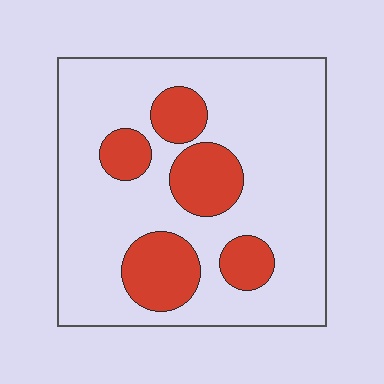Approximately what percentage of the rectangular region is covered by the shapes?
Approximately 25%.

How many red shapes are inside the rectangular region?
5.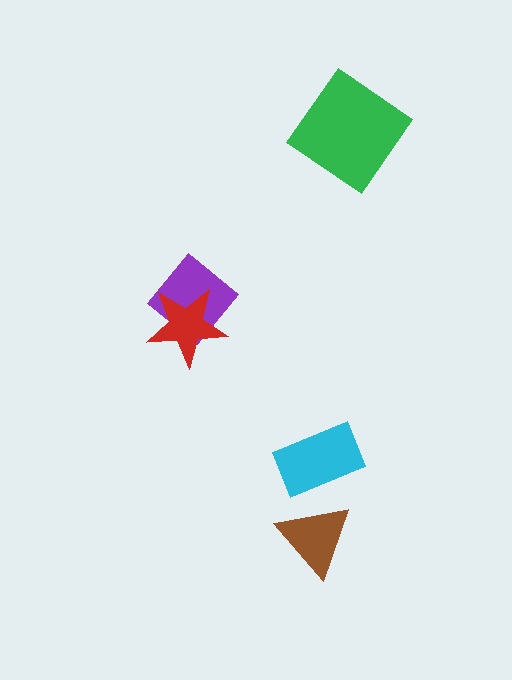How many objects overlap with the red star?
1 object overlaps with the red star.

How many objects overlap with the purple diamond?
1 object overlaps with the purple diamond.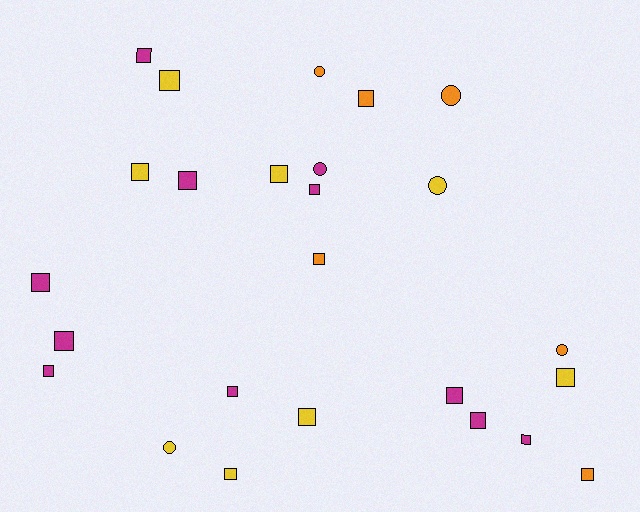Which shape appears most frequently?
Square, with 19 objects.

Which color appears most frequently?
Magenta, with 11 objects.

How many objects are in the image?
There are 25 objects.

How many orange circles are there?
There are 3 orange circles.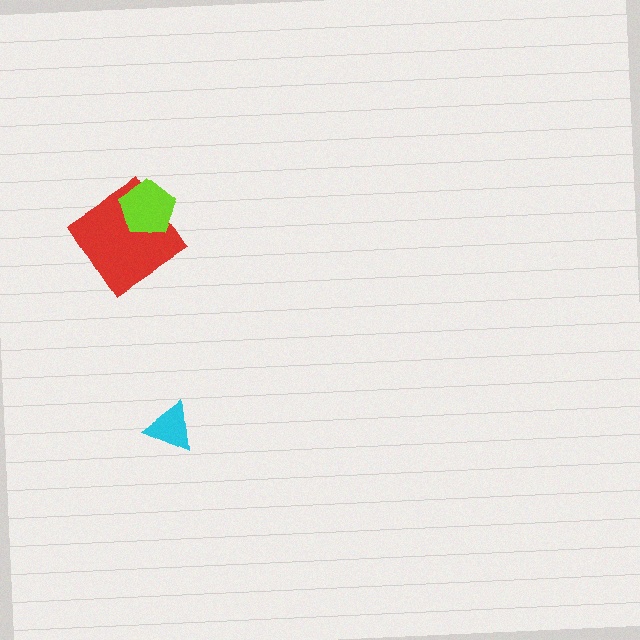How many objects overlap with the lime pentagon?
1 object overlaps with the lime pentagon.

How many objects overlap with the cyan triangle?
0 objects overlap with the cyan triangle.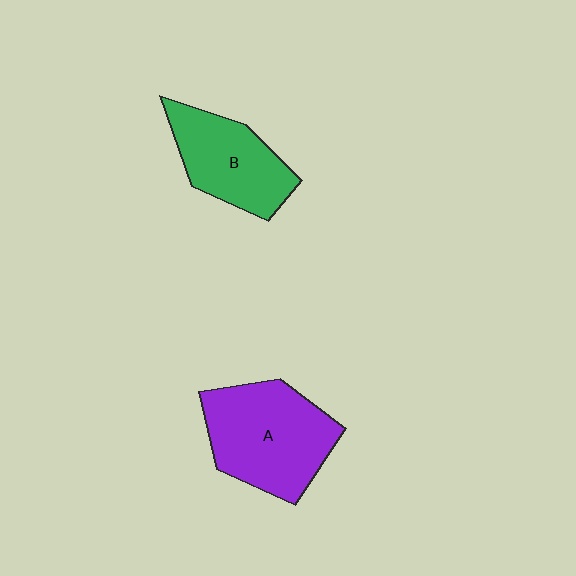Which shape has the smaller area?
Shape B (green).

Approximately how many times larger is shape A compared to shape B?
Approximately 1.3 times.